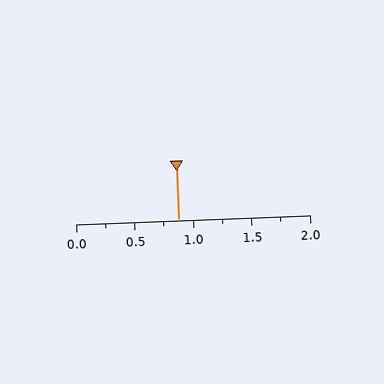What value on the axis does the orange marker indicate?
The marker indicates approximately 0.88.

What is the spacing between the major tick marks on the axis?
The major ticks are spaced 0.5 apart.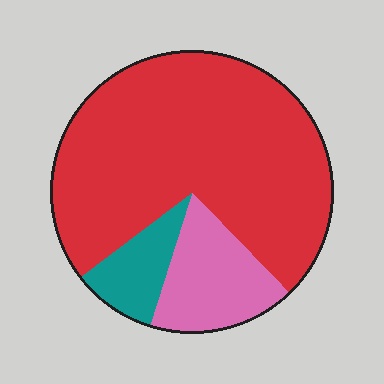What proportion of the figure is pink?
Pink takes up about one sixth (1/6) of the figure.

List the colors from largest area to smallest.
From largest to smallest: red, pink, teal.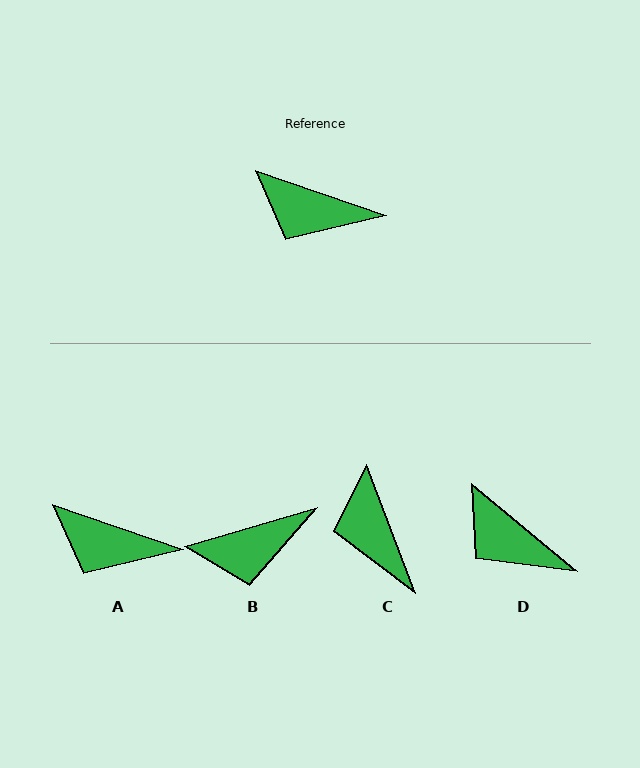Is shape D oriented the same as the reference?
No, it is off by about 21 degrees.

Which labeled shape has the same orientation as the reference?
A.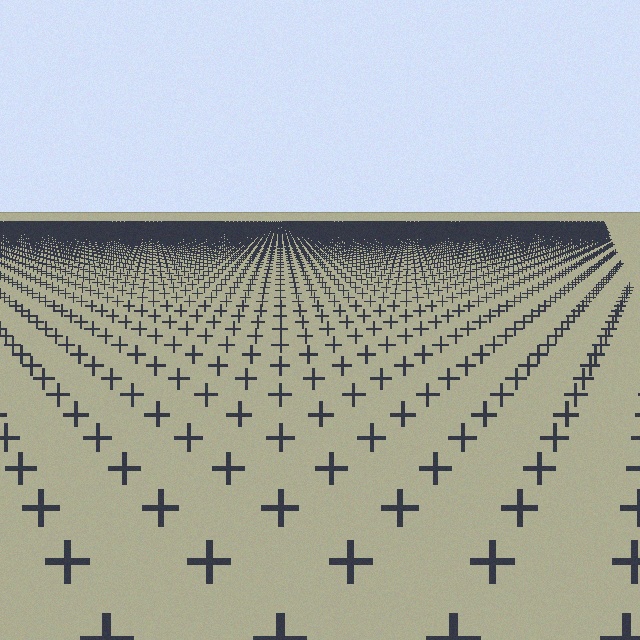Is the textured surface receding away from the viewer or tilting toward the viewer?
The surface is receding away from the viewer. Texture elements get smaller and denser toward the top.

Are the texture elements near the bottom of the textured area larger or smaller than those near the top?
Larger. Near the bottom, elements are closer to the viewer and appear at a bigger on-screen size.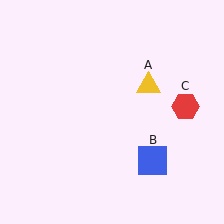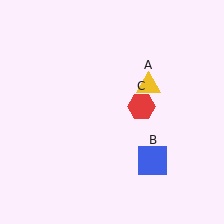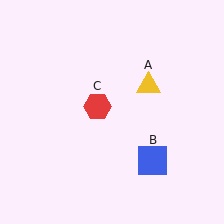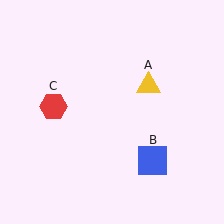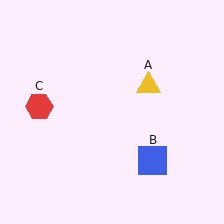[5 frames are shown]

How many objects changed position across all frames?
1 object changed position: red hexagon (object C).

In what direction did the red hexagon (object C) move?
The red hexagon (object C) moved left.